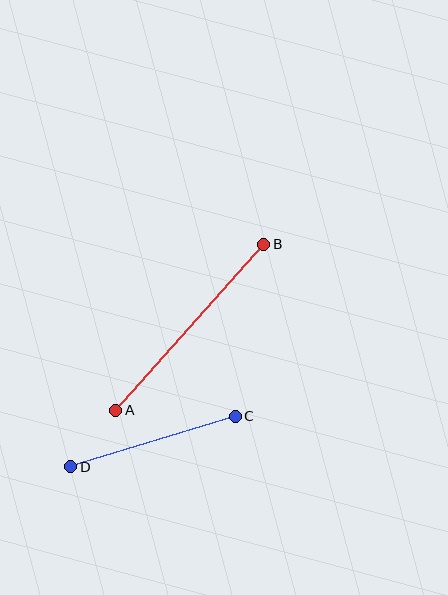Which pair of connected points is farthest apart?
Points A and B are farthest apart.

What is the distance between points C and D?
The distance is approximately 172 pixels.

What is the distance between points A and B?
The distance is approximately 222 pixels.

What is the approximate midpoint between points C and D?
The midpoint is at approximately (153, 442) pixels.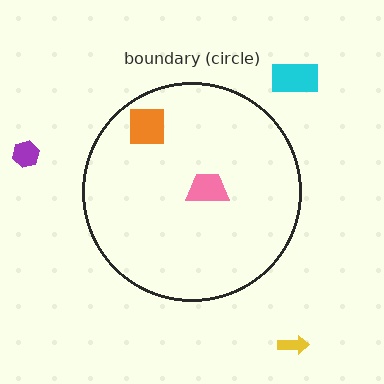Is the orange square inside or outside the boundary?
Inside.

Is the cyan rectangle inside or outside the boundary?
Outside.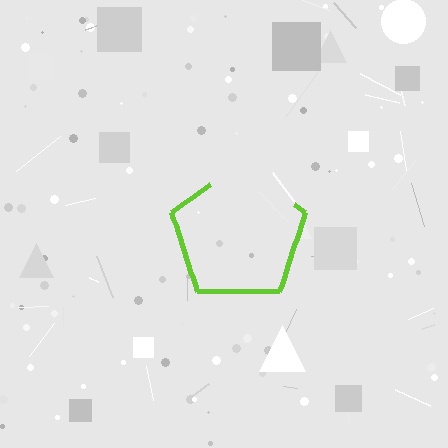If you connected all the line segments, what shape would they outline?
They would outline a pentagon.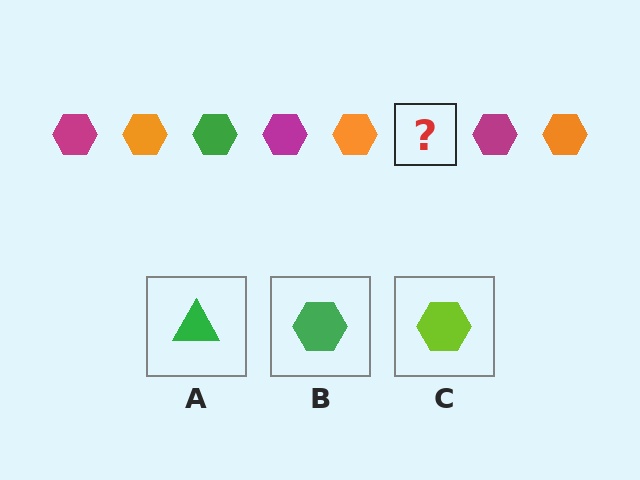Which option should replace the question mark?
Option B.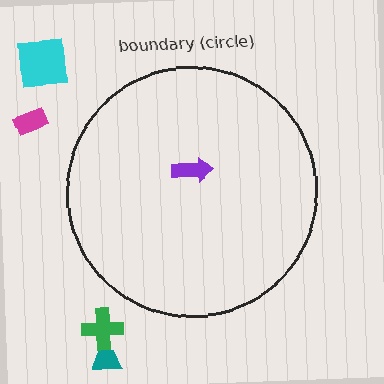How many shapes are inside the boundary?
1 inside, 4 outside.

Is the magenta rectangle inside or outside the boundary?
Outside.